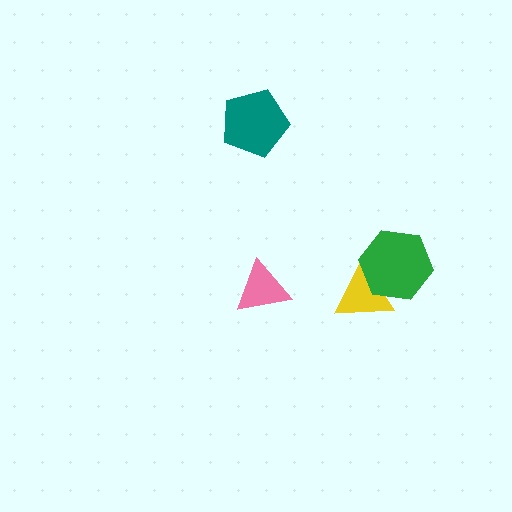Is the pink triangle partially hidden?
No, no other shape covers it.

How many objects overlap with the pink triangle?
0 objects overlap with the pink triangle.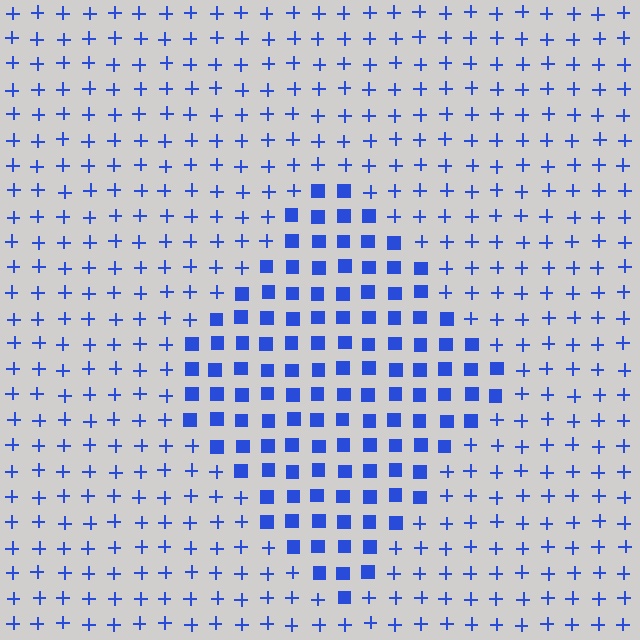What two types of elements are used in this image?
The image uses squares inside the diamond region and plus signs outside it.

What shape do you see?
I see a diamond.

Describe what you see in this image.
The image is filled with small blue elements arranged in a uniform grid. A diamond-shaped region contains squares, while the surrounding area contains plus signs. The boundary is defined purely by the change in element shape.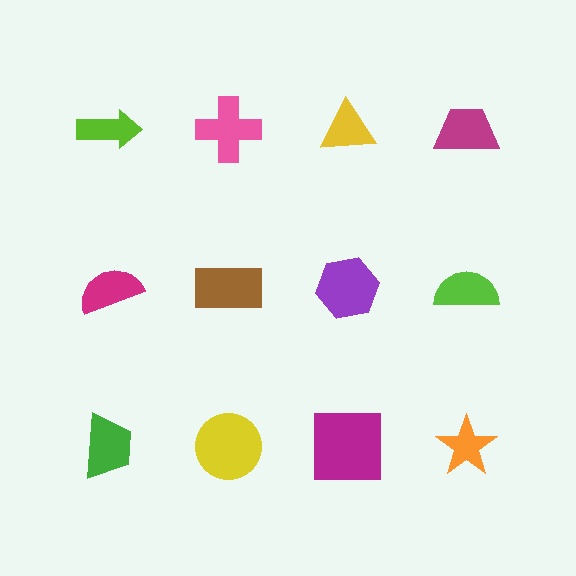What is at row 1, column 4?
A magenta trapezoid.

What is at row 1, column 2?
A pink cross.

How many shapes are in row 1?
4 shapes.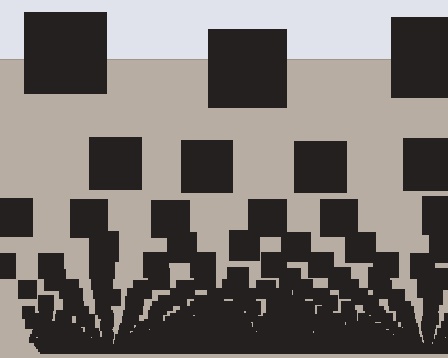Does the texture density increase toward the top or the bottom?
Density increases toward the bottom.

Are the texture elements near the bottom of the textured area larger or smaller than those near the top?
Smaller. The gradient is inverted — elements near the bottom are smaller and denser.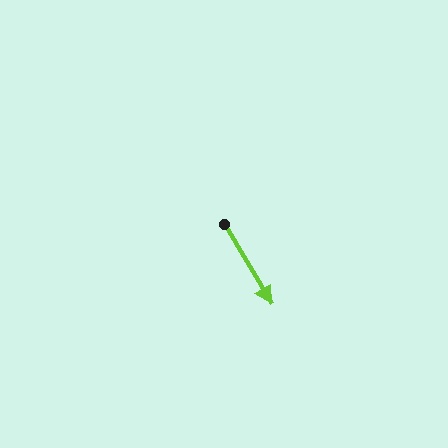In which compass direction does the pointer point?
Southeast.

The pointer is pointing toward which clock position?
Roughly 5 o'clock.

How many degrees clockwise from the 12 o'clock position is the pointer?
Approximately 149 degrees.